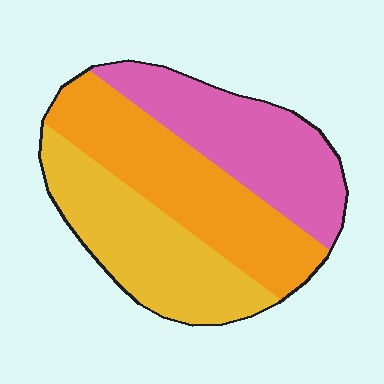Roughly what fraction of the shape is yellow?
Yellow covers around 30% of the shape.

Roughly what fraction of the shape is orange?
Orange takes up about three eighths (3/8) of the shape.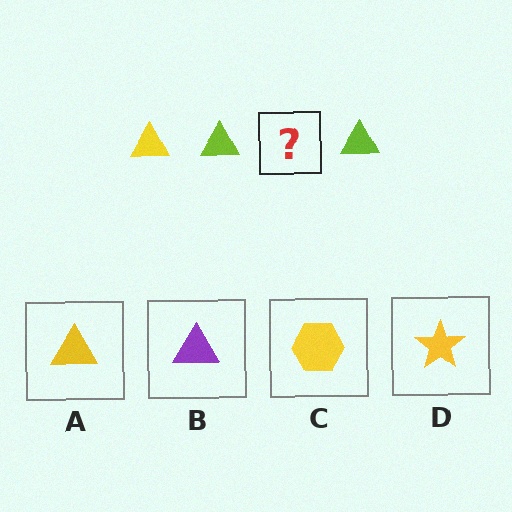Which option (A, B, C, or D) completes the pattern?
A.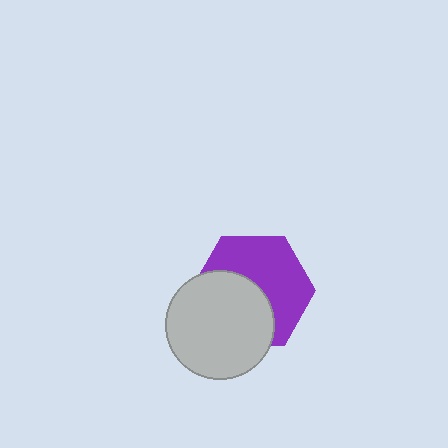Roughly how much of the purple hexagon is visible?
About half of it is visible (roughly 54%).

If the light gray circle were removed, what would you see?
You would see the complete purple hexagon.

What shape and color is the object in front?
The object in front is a light gray circle.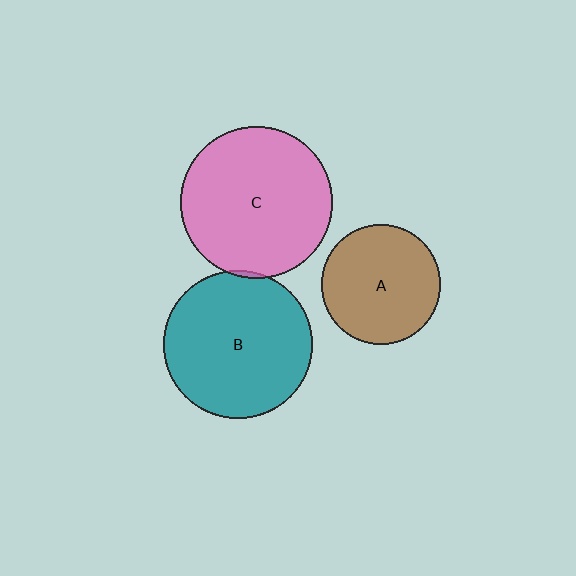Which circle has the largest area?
Circle C (pink).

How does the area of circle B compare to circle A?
Approximately 1.5 times.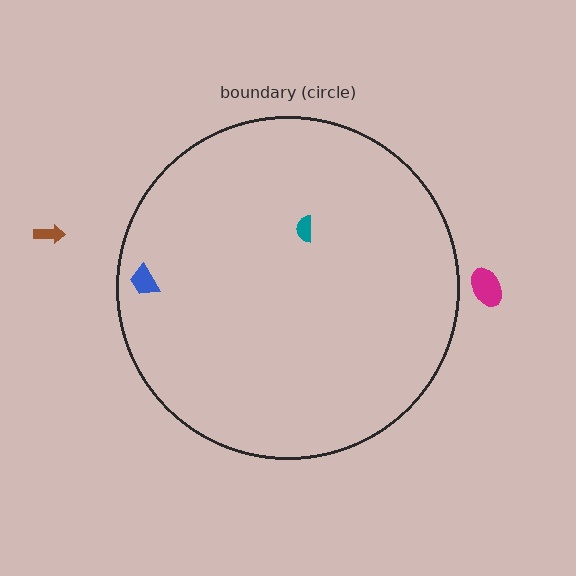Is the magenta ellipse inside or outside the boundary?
Outside.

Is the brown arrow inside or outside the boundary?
Outside.